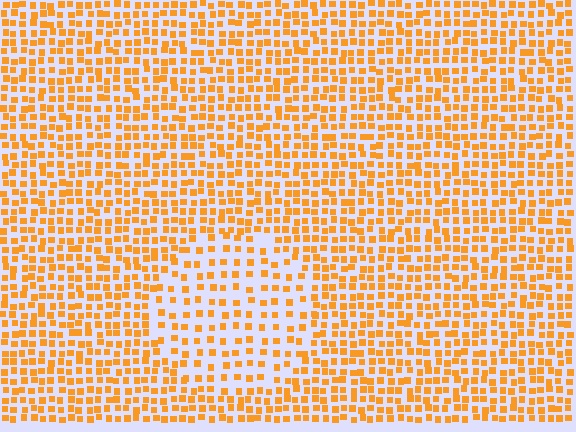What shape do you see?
I see a circle.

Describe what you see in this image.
The image contains small orange elements arranged at two different densities. A circle-shaped region is visible where the elements are less densely packed than the surrounding area.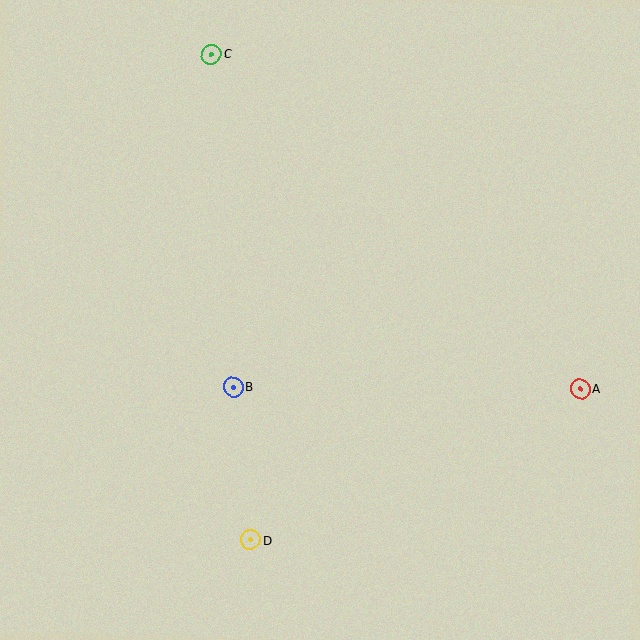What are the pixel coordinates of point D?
Point D is at (250, 540).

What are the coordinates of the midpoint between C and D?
The midpoint between C and D is at (231, 297).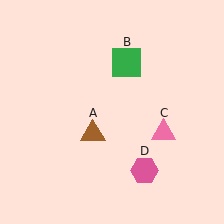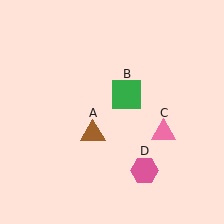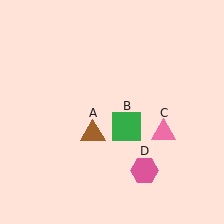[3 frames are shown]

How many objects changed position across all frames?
1 object changed position: green square (object B).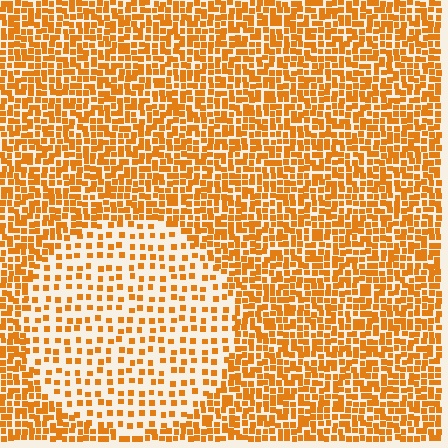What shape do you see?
I see a circle.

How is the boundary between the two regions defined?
The boundary is defined by a change in element density (approximately 2.3x ratio). All elements are the same color, size, and shape.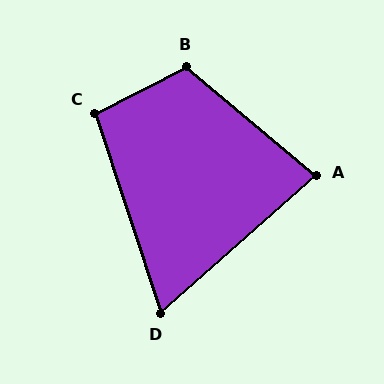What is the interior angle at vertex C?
Approximately 99 degrees (obtuse).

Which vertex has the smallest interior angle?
D, at approximately 67 degrees.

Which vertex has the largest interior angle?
B, at approximately 113 degrees.